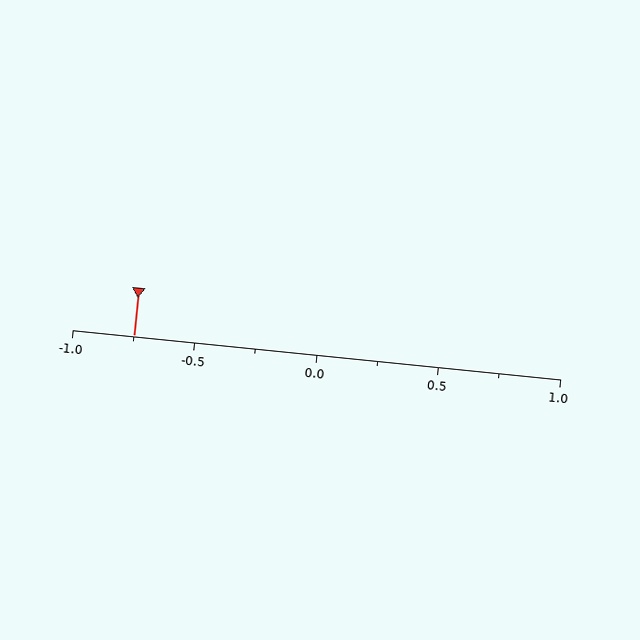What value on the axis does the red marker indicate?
The marker indicates approximately -0.75.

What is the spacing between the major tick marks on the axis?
The major ticks are spaced 0.5 apart.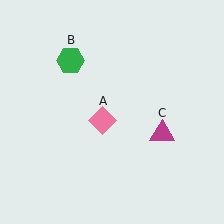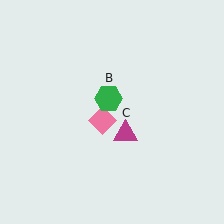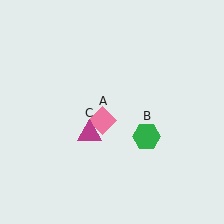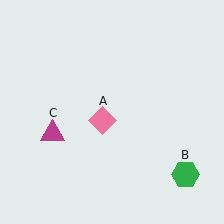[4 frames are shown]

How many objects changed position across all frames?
2 objects changed position: green hexagon (object B), magenta triangle (object C).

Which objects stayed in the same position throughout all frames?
Pink diamond (object A) remained stationary.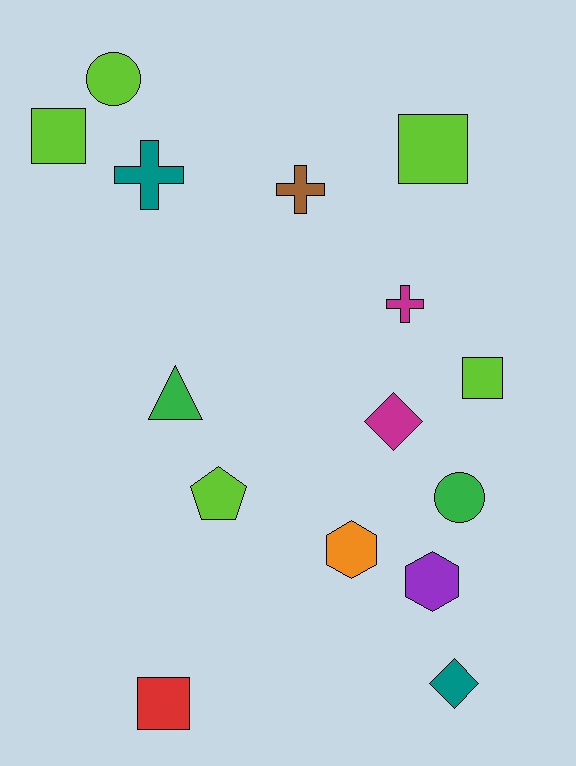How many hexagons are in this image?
There are 2 hexagons.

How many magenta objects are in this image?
There are 2 magenta objects.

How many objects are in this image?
There are 15 objects.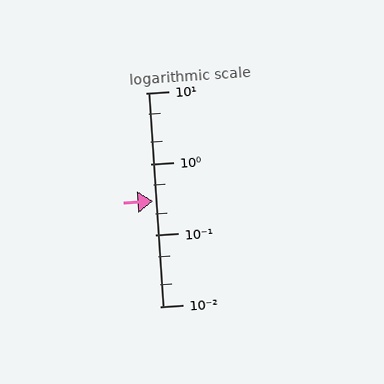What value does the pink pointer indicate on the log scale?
The pointer indicates approximately 0.3.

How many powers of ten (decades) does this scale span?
The scale spans 3 decades, from 0.01 to 10.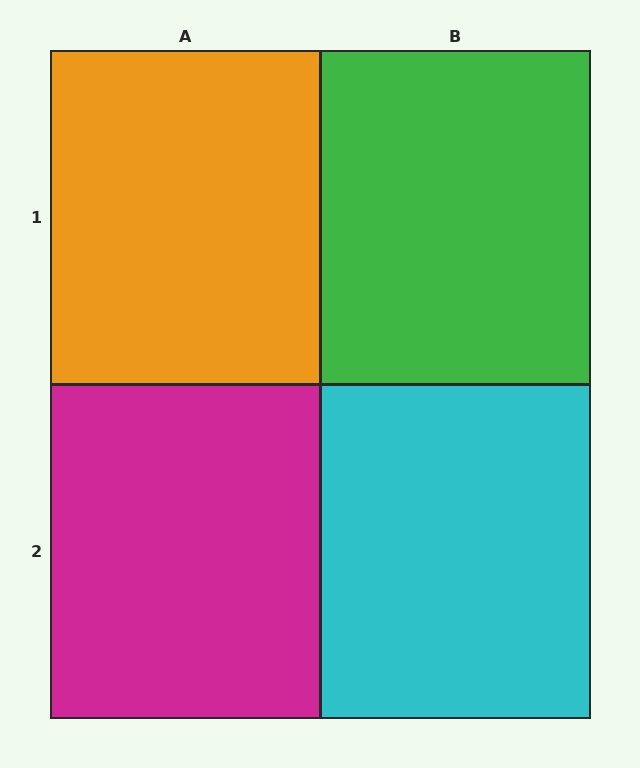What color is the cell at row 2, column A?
Magenta.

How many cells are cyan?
1 cell is cyan.